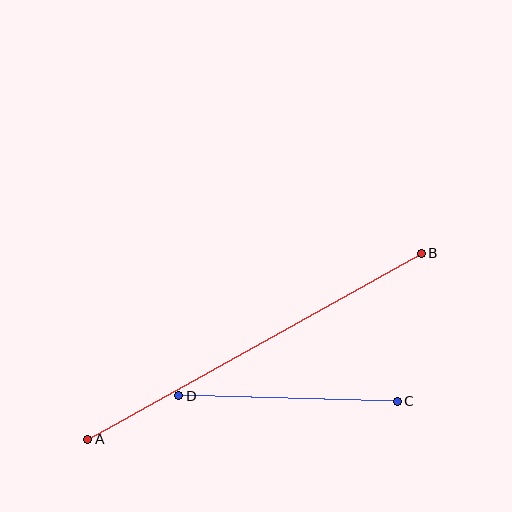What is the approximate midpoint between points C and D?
The midpoint is at approximately (288, 399) pixels.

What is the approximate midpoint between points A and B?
The midpoint is at approximately (255, 346) pixels.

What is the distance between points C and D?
The distance is approximately 218 pixels.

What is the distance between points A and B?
The distance is approximately 382 pixels.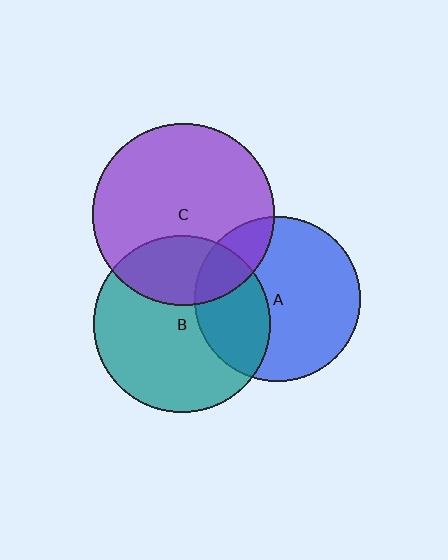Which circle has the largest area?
Circle C (purple).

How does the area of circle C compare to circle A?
Approximately 1.2 times.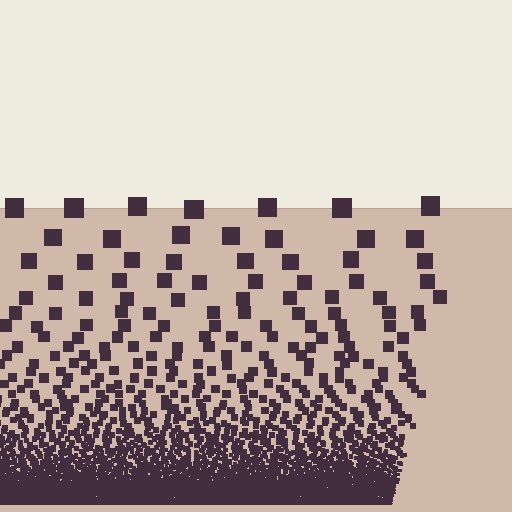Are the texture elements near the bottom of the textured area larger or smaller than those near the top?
Smaller. The gradient is inverted — elements near the bottom are smaller and denser.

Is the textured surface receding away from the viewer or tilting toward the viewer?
The surface appears to tilt toward the viewer. Texture elements get larger and sparser toward the top.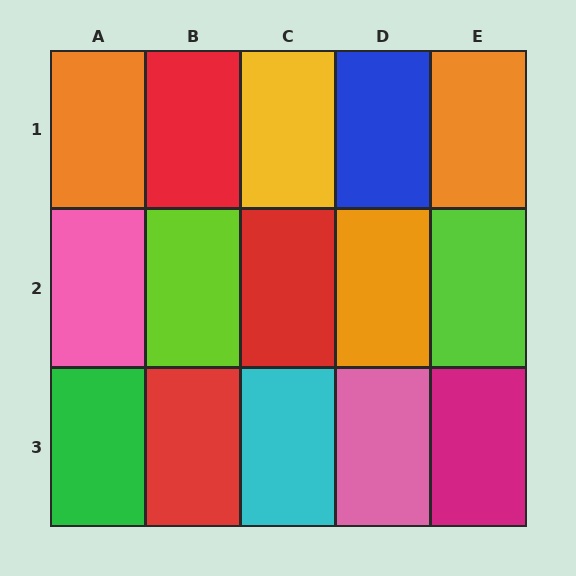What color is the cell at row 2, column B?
Lime.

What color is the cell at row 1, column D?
Blue.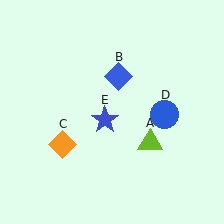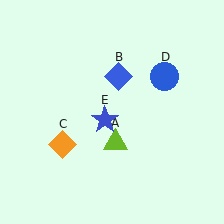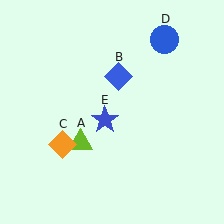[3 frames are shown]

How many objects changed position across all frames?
2 objects changed position: lime triangle (object A), blue circle (object D).